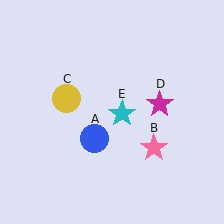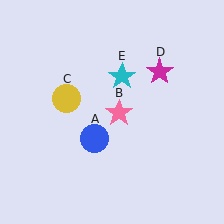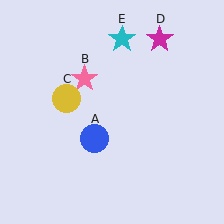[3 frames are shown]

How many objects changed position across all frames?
3 objects changed position: pink star (object B), magenta star (object D), cyan star (object E).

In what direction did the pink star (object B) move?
The pink star (object B) moved up and to the left.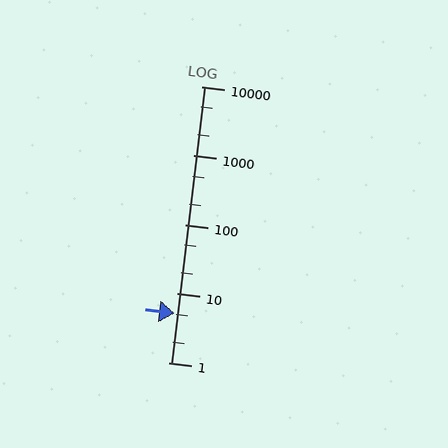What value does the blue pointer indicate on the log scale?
The pointer indicates approximately 5.1.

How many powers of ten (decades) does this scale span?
The scale spans 4 decades, from 1 to 10000.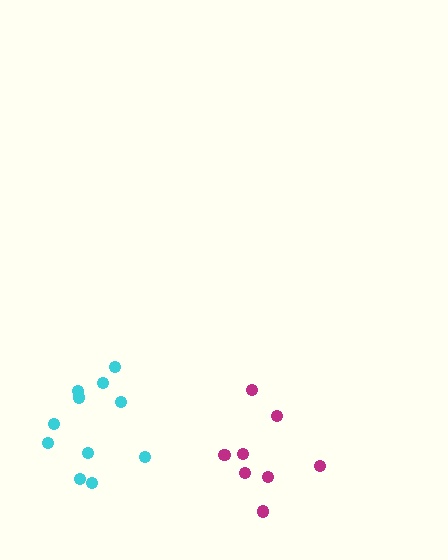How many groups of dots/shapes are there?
There are 2 groups.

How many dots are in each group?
Group 1: 11 dots, Group 2: 8 dots (19 total).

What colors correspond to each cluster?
The clusters are colored: cyan, magenta.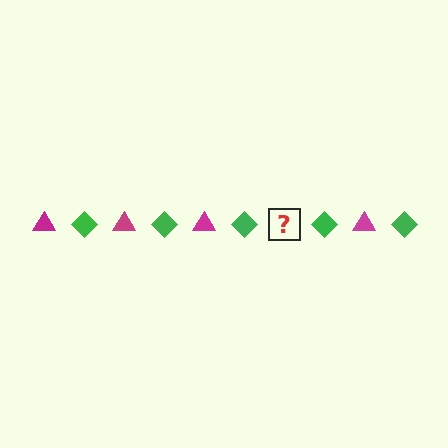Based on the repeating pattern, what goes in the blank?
The blank should be a magenta triangle.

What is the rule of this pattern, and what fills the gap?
The rule is that the pattern alternates between magenta triangle and green diamond. The gap should be filled with a magenta triangle.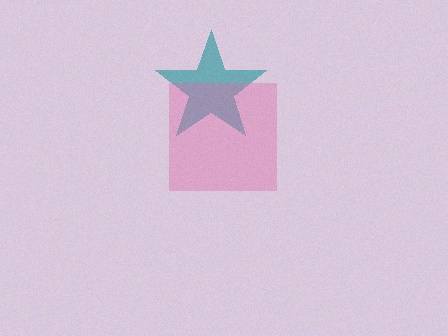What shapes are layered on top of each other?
The layered shapes are: a teal star, a pink square.